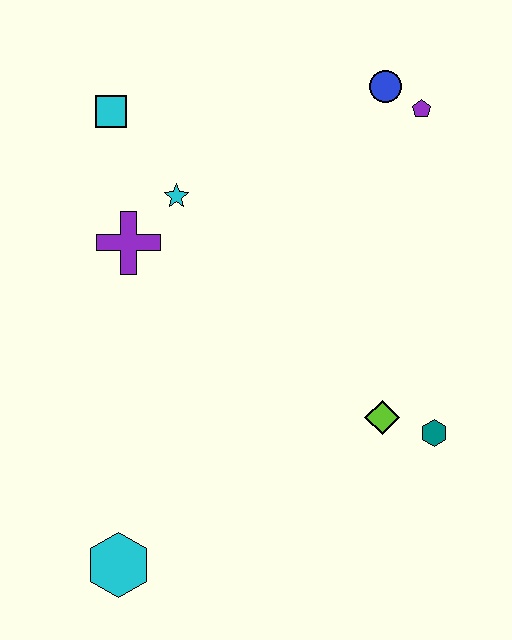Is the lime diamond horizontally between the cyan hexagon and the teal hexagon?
Yes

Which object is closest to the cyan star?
The purple cross is closest to the cyan star.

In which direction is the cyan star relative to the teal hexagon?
The cyan star is to the left of the teal hexagon.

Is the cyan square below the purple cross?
No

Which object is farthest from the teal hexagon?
The cyan square is farthest from the teal hexagon.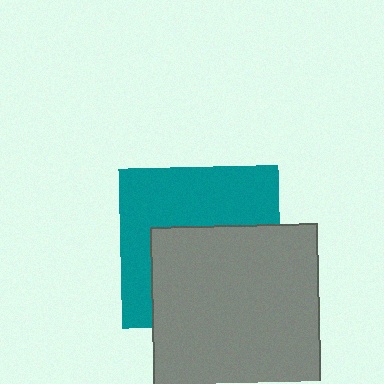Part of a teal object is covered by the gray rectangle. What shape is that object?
It is a square.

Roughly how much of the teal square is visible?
About half of it is visible (roughly 48%).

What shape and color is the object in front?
The object in front is a gray rectangle.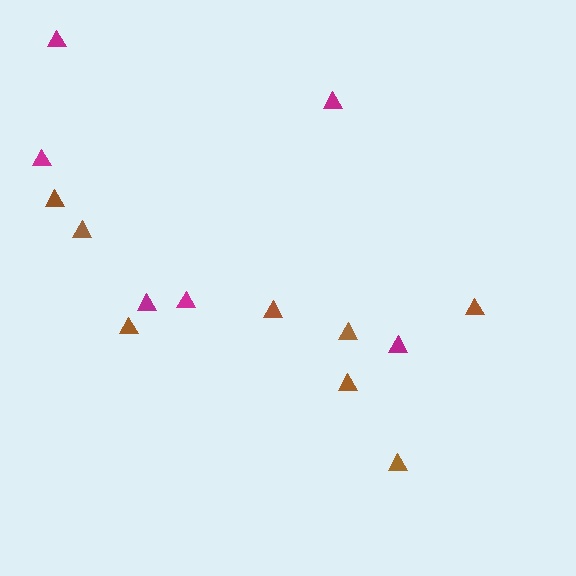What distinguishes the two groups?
There are 2 groups: one group of magenta triangles (6) and one group of brown triangles (8).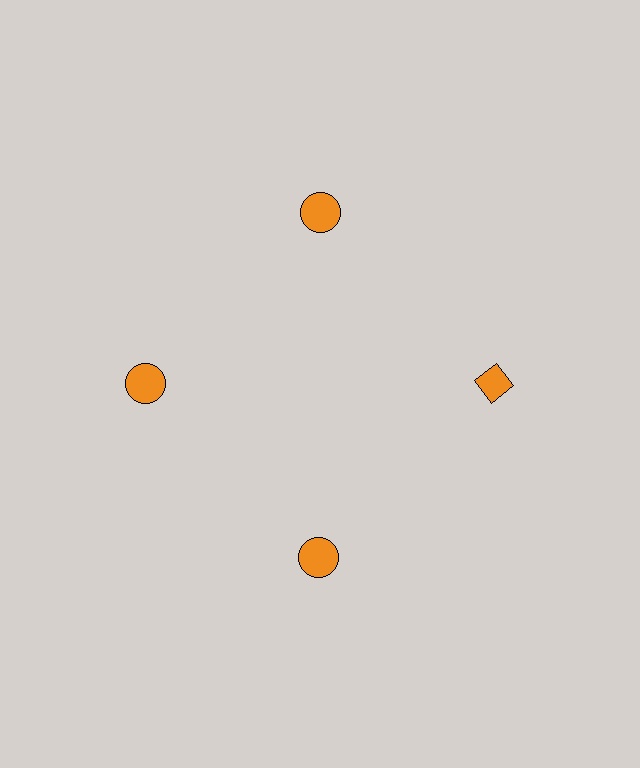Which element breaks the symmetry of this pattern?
The orange diamond at roughly the 3 o'clock position breaks the symmetry. All other shapes are orange circles.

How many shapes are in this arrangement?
There are 4 shapes arranged in a ring pattern.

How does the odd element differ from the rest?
It has a different shape: diamond instead of circle.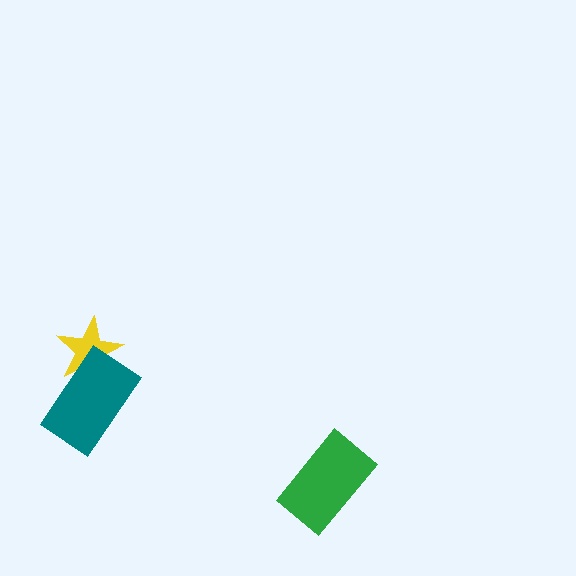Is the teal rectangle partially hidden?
No, no other shape covers it.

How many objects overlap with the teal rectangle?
1 object overlaps with the teal rectangle.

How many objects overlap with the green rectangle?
0 objects overlap with the green rectangle.